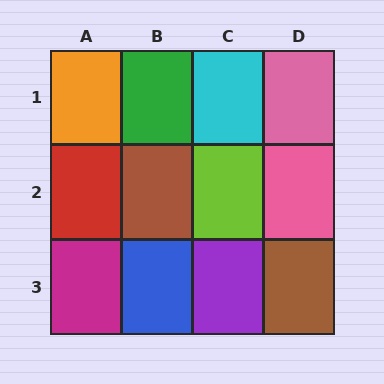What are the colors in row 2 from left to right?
Red, brown, lime, pink.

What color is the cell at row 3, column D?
Brown.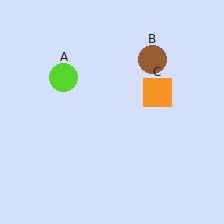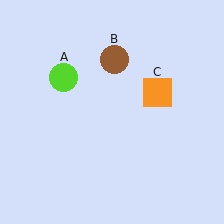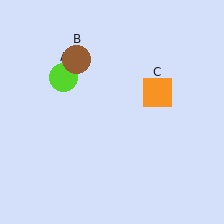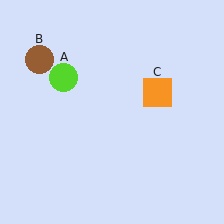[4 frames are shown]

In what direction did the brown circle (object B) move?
The brown circle (object B) moved left.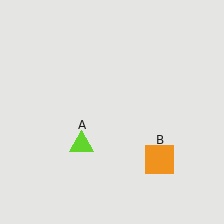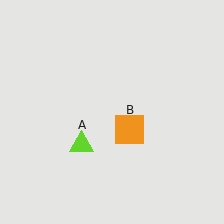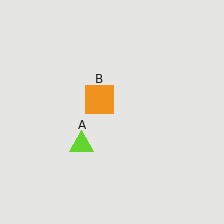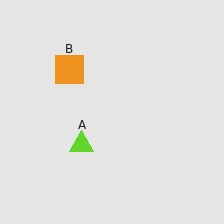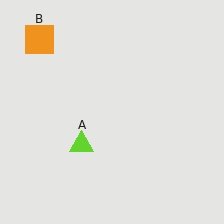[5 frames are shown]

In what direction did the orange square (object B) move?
The orange square (object B) moved up and to the left.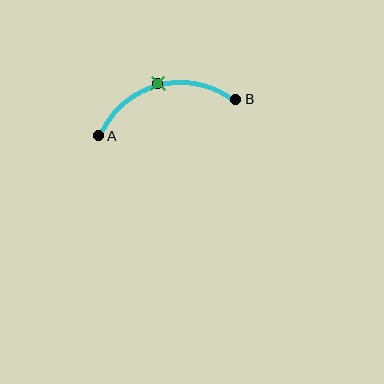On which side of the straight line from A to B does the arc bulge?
The arc bulges above the straight line connecting A and B.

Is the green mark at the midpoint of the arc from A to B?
Yes. The green mark lies on the arc at equal arc-length from both A and B — it is the arc midpoint.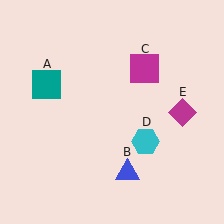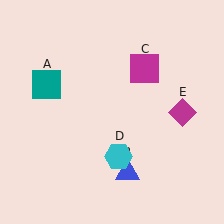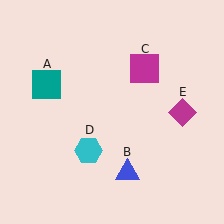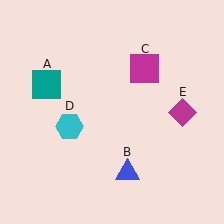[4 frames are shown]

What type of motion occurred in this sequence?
The cyan hexagon (object D) rotated clockwise around the center of the scene.